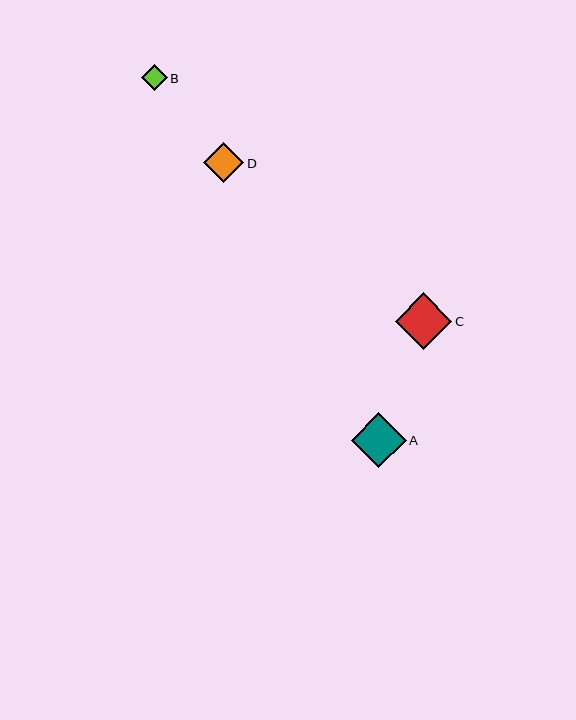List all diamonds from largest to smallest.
From largest to smallest: C, A, D, B.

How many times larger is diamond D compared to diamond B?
Diamond D is approximately 1.5 times the size of diamond B.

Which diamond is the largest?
Diamond C is the largest with a size of approximately 56 pixels.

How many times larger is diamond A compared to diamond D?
Diamond A is approximately 1.4 times the size of diamond D.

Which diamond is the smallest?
Diamond B is the smallest with a size of approximately 26 pixels.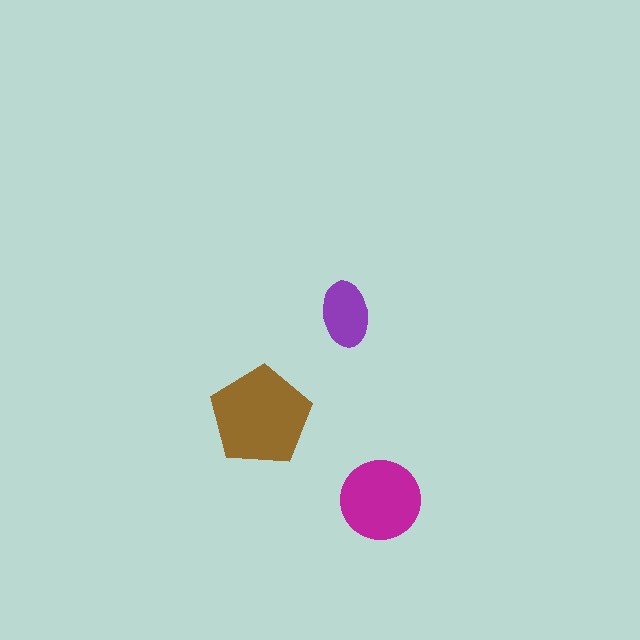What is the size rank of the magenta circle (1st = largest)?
2nd.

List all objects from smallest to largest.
The purple ellipse, the magenta circle, the brown pentagon.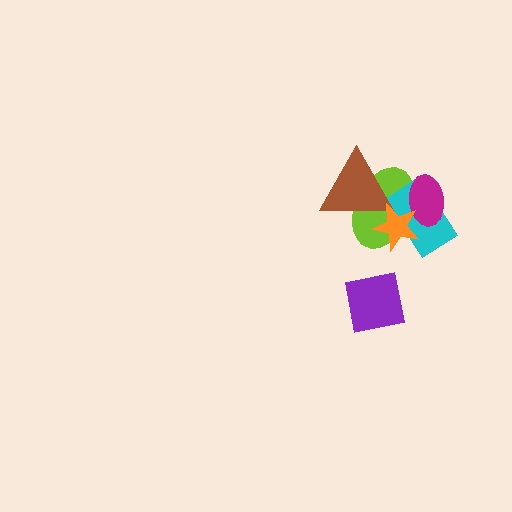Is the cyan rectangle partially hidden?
Yes, it is partially covered by another shape.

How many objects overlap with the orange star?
4 objects overlap with the orange star.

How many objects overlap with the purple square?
0 objects overlap with the purple square.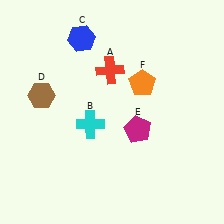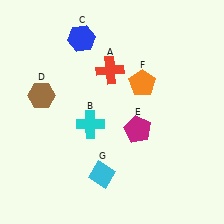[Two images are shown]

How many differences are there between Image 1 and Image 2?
There is 1 difference between the two images.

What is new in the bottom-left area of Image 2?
A cyan diamond (G) was added in the bottom-left area of Image 2.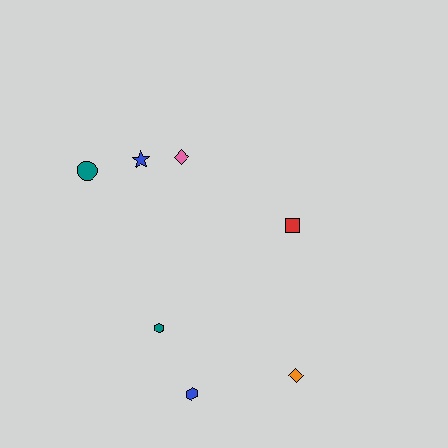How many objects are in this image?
There are 7 objects.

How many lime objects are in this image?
There are no lime objects.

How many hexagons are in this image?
There are 2 hexagons.